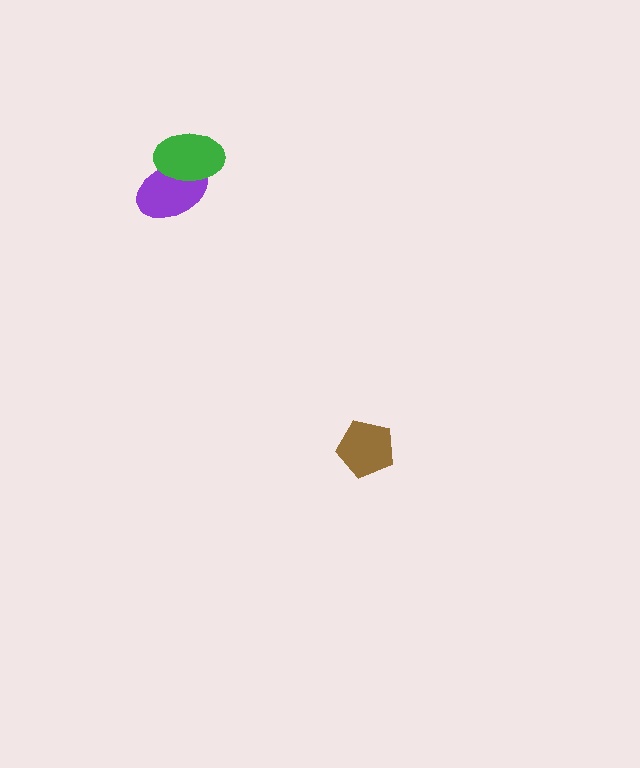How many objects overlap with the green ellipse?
1 object overlaps with the green ellipse.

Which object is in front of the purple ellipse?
The green ellipse is in front of the purple ellipse.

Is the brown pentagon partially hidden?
No, no other shape covers it.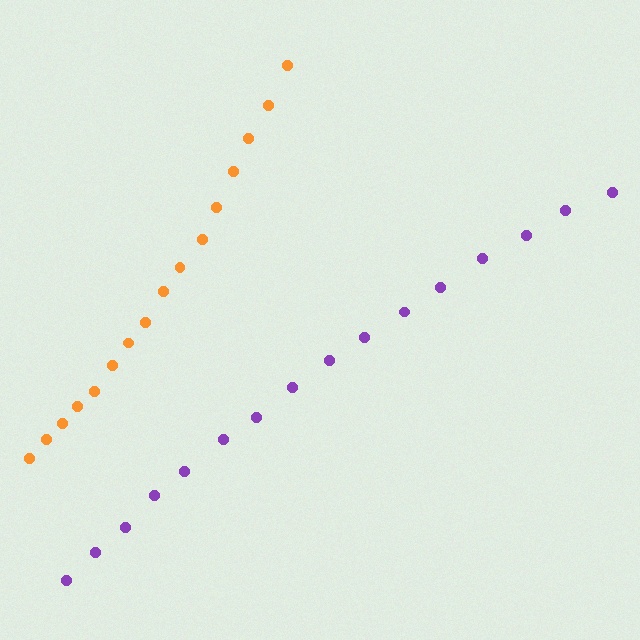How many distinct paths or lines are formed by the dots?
There are 2 distinct paths.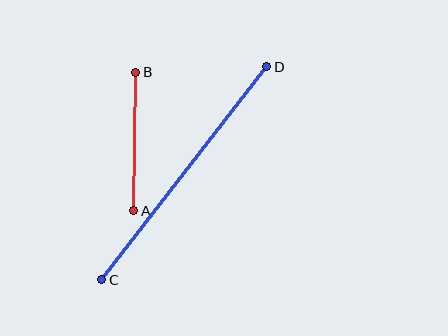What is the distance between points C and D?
The distance is approximately 269 pixels.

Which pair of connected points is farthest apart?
Points C and D are farthest apart.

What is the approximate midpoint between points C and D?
The midpoint is at approximately (184, 173) pixels.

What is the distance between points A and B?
The distance is approximately 138 pixels.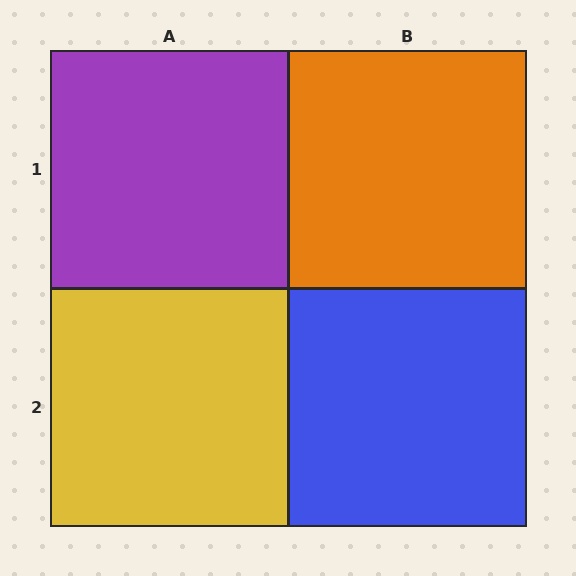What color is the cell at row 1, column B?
Orange.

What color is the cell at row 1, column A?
Purple.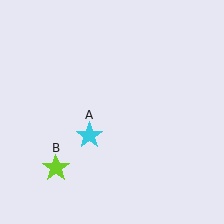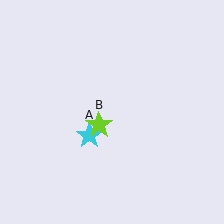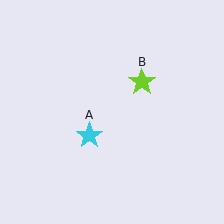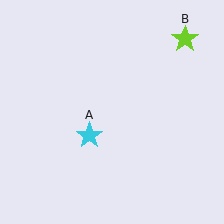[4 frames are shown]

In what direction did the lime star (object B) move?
The lime star (object B) moved up and to the right.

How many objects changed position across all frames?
1 object changed position: lime star (object B).